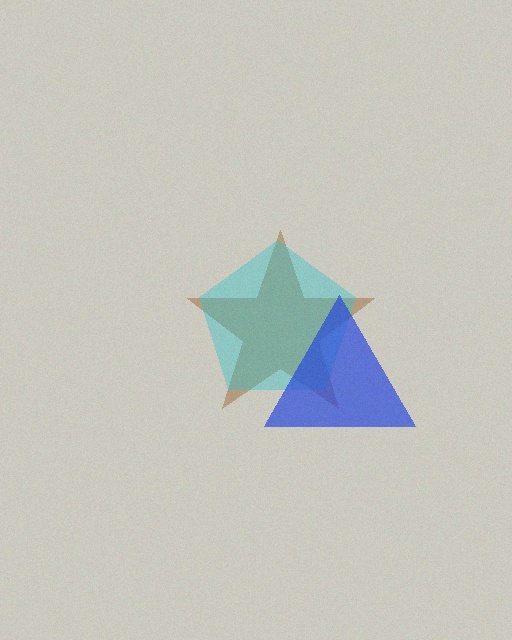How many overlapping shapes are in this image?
There are 3 overlapping shapes in the image.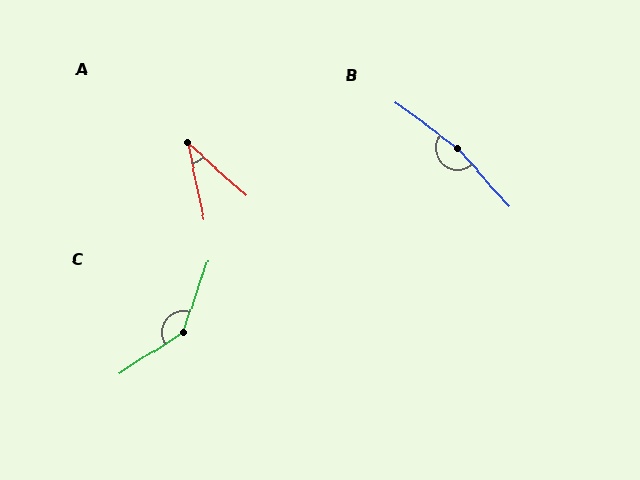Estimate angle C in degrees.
Approximately 142 degrees.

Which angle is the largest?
B, at approximately 169 degrees.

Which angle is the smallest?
A, at approximately 37 degrees.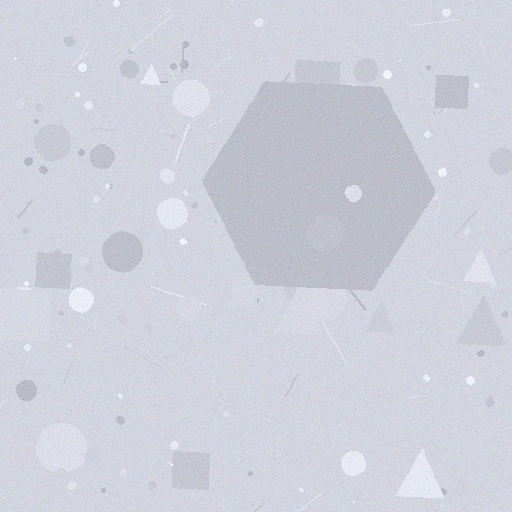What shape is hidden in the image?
A hexagon is hidden in the image.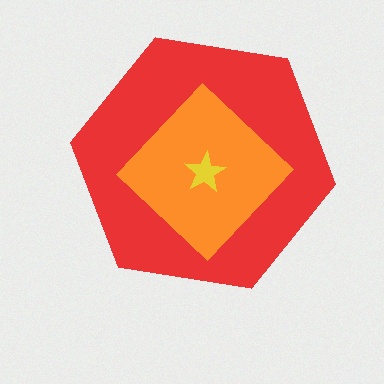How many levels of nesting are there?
3.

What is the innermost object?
The yellow star.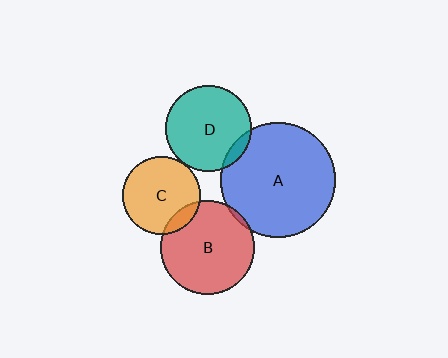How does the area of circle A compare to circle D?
Approximately 1.8 times.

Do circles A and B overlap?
Yes.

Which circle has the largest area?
Circle A (blue).